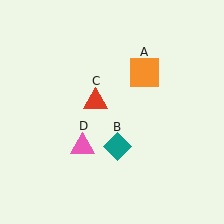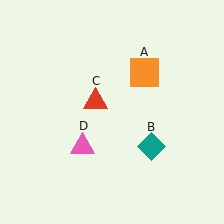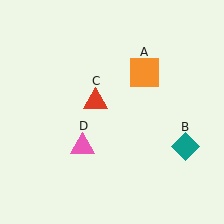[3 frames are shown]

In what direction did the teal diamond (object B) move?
The teal diamond (object B) moved right.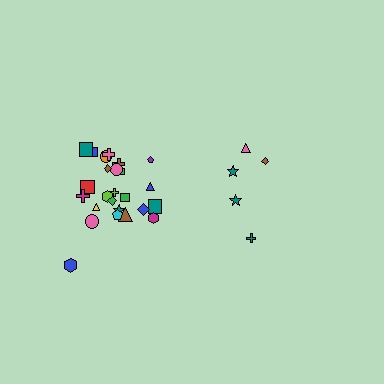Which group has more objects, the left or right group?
The left group.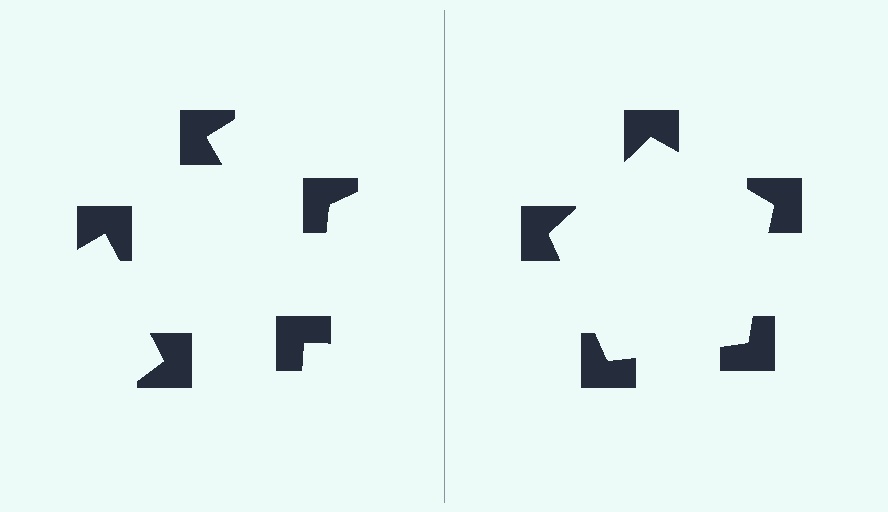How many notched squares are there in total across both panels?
10 — 5 on each side.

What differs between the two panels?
The notched squares are positioned identically on both sides; only the wedge orientations differ. On the right they align to a pentagon; on the left they are misaligned.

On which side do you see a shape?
An illusory pentagon appears on the right side. On the left side the wedge cuts are rotated, so no coherent shape forms.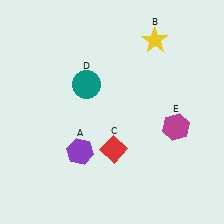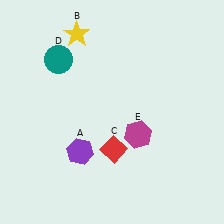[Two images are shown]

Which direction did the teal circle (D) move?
The teal circle (D) moved left.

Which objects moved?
The objects that moved are: the yellow star (B), the teal circle (D), the magenta hexagon (E).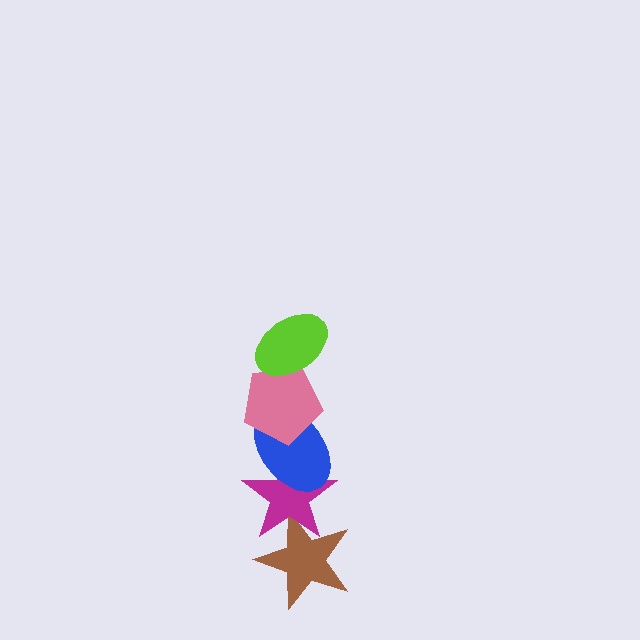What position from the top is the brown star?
The brown star is 5th from the top.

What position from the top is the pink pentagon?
The pink pentagon is 2nd from the top.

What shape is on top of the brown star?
The magenta star is on top of the brown star.